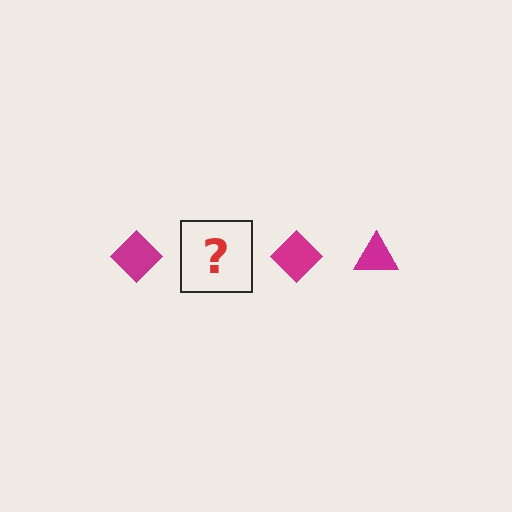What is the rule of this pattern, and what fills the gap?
The rule is that the pattern cycles through diamond, triangle shapes in magenta. The gap should be filled with a magenta triangle.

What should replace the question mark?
The question mark should be replaced with a magenta triangle.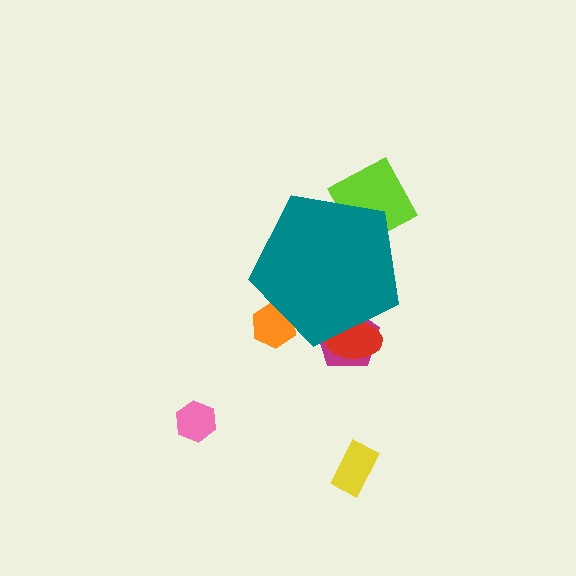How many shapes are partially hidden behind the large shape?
4 shapes are partially hidden.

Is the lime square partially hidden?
Yes, the lime square is partially hidden behind the teal pentagon.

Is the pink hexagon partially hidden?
No, the pink hexagon is fully visible.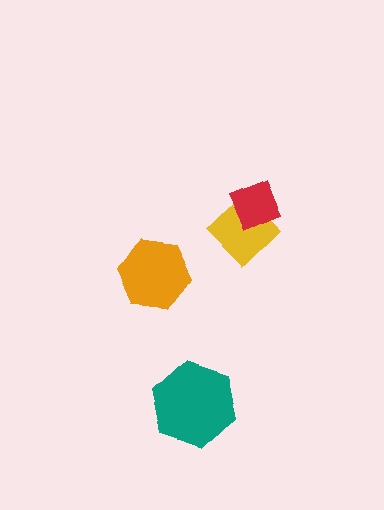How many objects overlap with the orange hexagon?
0 objects overlap with the orange hexagon.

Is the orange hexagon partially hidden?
No, no other shape covers it.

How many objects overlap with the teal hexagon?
0 objects overlap with the teal hexagon.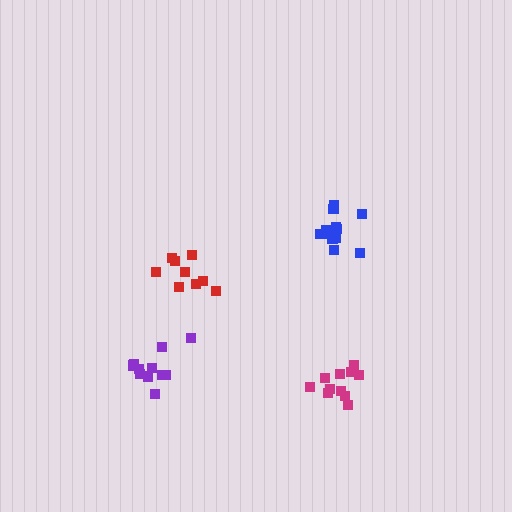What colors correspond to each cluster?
The clusters are colored: blue, magenta, red, purple.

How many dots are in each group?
Group 1: 12 dots, Group 2: 11 dots, Group 3: 9 dots, Group 4: 11 dots (43 total).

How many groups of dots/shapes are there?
There are 4 groups.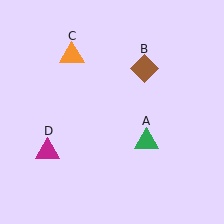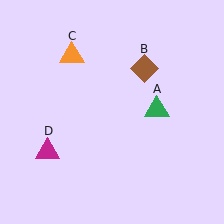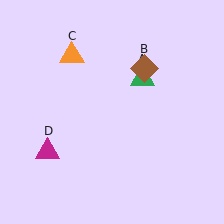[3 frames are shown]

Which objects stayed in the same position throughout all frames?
Brown diamond (object B) and orange triangle (object C) and magenta triangle (object D) remained stationary.